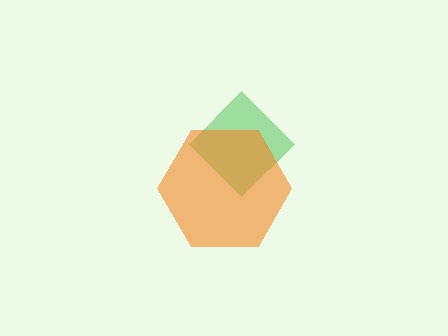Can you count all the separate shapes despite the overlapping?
Yes, there are 2 separate shapes.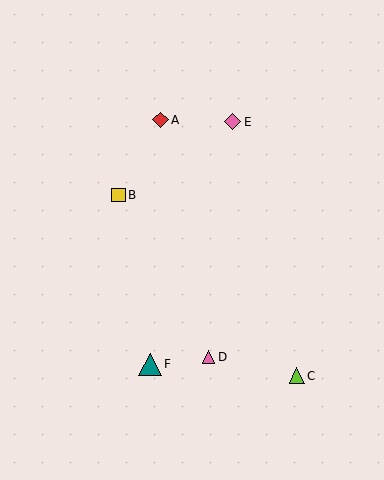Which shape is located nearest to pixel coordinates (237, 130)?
The pink diamond (labeled E) at (233, 122) is nearest to that location.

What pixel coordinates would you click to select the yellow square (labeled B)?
Click at (118, 195) to select the yellow square B.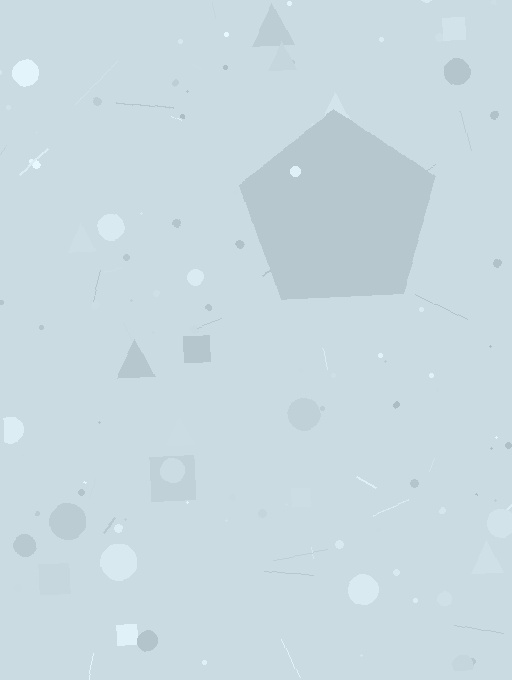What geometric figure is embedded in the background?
A pentagon is embedded in the background.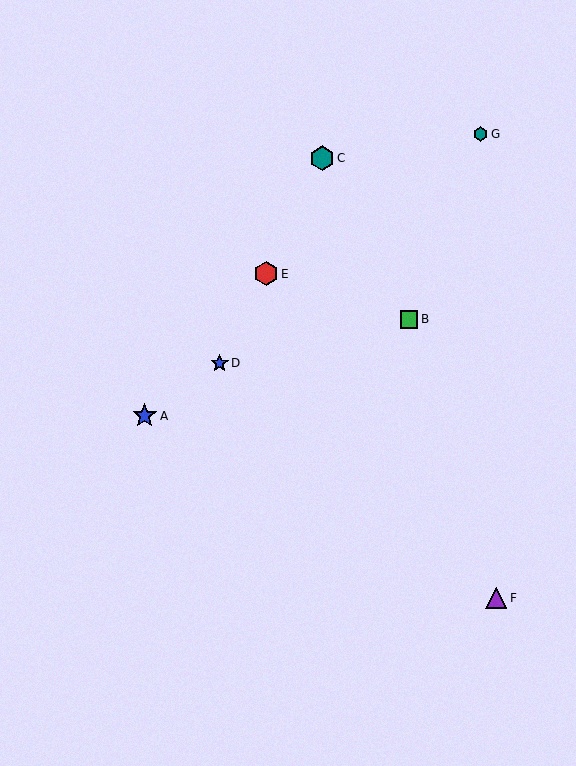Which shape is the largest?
The blue star (labeled A) is the largest.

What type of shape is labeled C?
Shape C is a teal hexagon.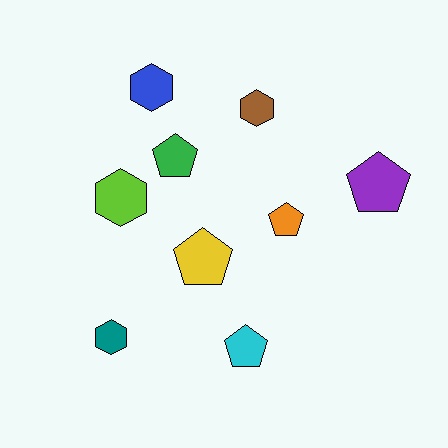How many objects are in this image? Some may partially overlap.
There are 9 objects.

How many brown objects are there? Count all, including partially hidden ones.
There is 1 brown object.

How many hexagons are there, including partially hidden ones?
There are 4 hexagons.